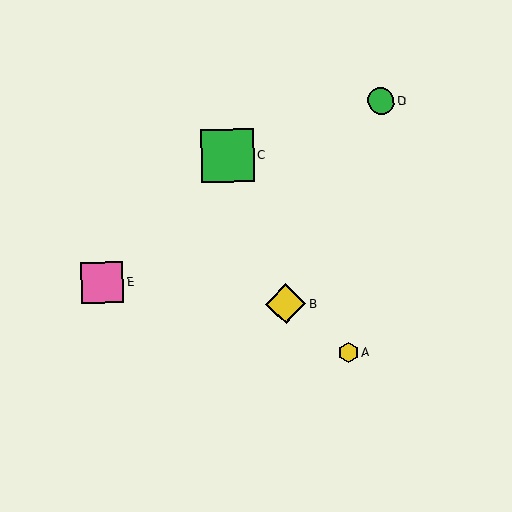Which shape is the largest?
The green square (labeled C) is the largest.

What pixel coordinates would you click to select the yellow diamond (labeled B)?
Click at (286, 304) to select the yellow diamond B.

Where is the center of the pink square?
The center of the pink square is at (102, 282).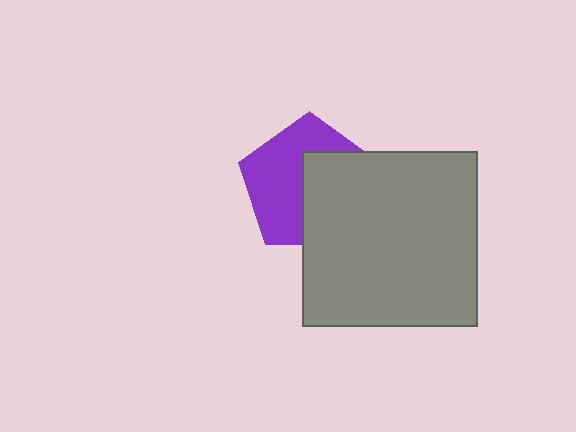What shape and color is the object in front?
The object in front is a gray square.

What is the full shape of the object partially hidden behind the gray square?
The partially hidden object is a purple pentagon.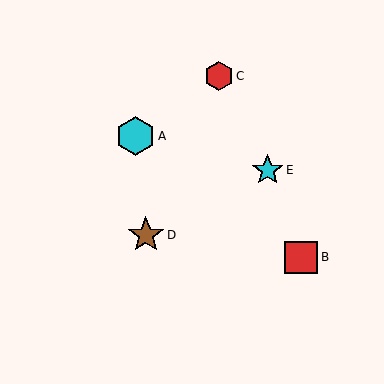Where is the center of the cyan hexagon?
The center of the cyan hexagon is at (135, 136).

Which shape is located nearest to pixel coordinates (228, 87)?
The red hexagon (labeled C) at (219, 76) is nearest to that location.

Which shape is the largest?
The cyan hexagon (labeled A) is the largest.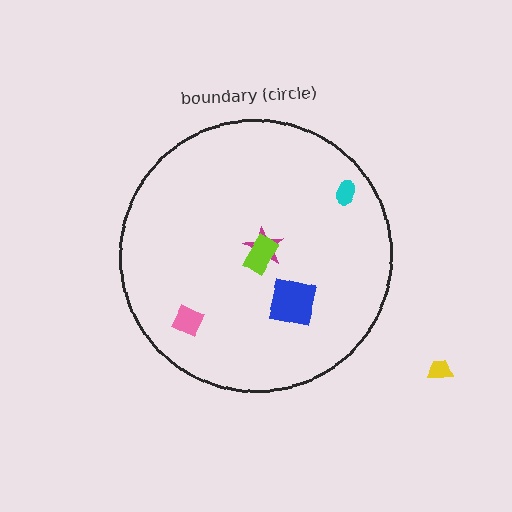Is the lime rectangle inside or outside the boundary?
Inside.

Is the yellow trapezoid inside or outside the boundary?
Outside.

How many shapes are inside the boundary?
5 inside, 1 outside.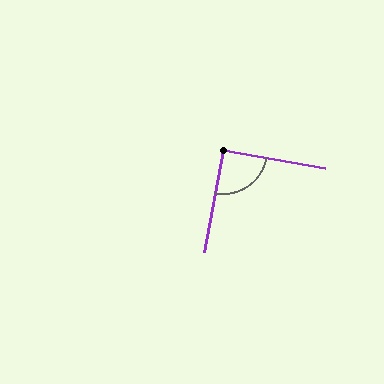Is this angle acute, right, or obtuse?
It is approximately a right angle.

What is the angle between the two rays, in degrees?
Approximately 90 degrees.